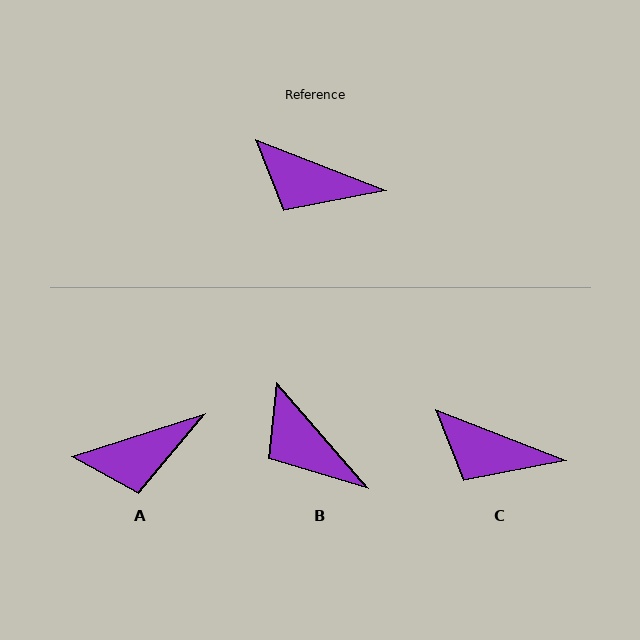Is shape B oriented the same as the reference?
No, it is off by about 28 degrees.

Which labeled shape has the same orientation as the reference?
C.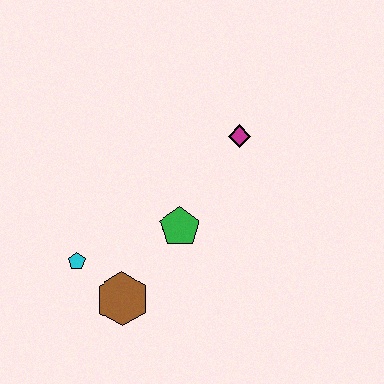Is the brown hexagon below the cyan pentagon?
Yes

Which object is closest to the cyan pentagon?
The brown hexagon is closest to the cyan pentagon.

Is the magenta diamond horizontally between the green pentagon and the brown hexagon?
No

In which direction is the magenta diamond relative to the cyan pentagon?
The magenta diamond is to the right of the cyan pentagon.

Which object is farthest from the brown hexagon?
The magenta diamond is farthest from the brown hexagon.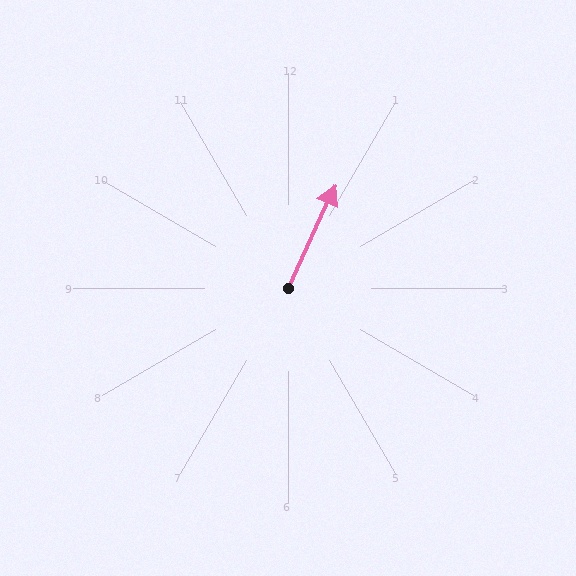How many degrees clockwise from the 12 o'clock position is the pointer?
Approximately 25 degrees.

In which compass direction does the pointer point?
Northeast.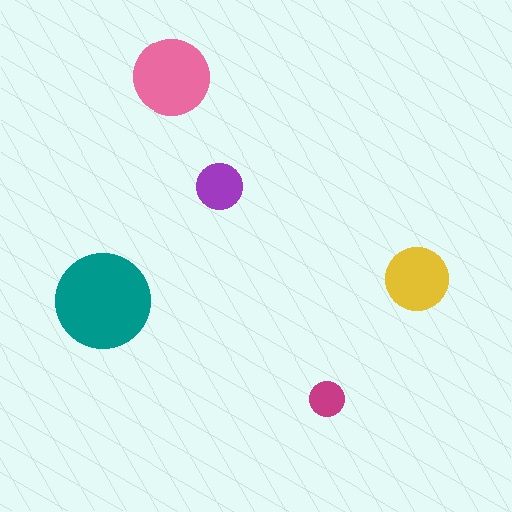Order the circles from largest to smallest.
the teal one, the pink one, the yellow one, the purple one, the magenta one.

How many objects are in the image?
There are 5 objects in the image.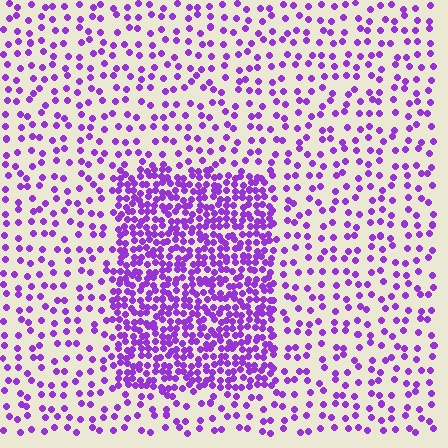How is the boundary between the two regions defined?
The boundary is defined by a change in element density (approximately 2.8x ratio). All elements are the same color, size, and shape.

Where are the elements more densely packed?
The elements are more densely packed inside the rectangle boundary.